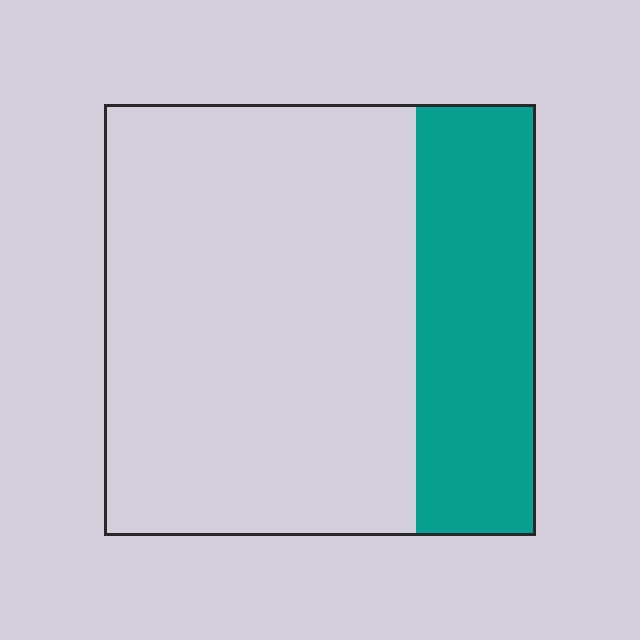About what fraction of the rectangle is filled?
About one quarter (1/4).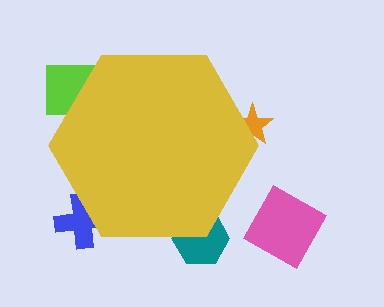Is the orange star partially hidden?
Yes, the orange star is partially hidden behind the yellow hexagon.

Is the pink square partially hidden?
No, the pink square is fully visible.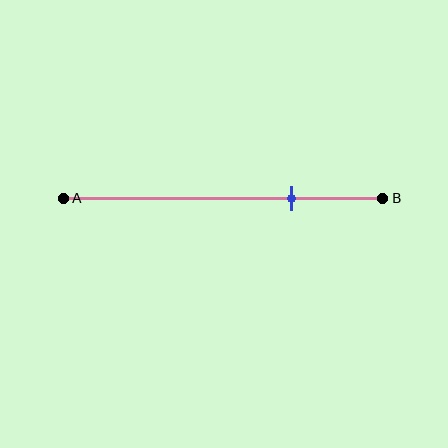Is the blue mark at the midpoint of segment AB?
No, the mark is at about 70% from A, not at the 50% midpoint.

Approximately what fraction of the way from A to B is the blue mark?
The blue mark is approximately 70% of the way from A to B.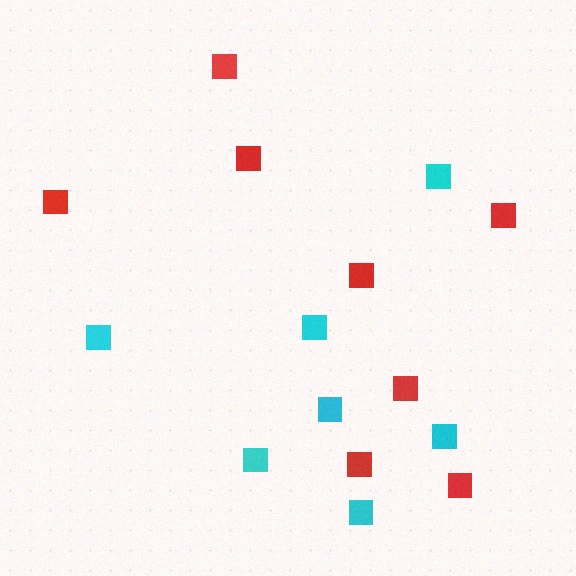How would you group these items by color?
There are 2 groups: one group of cyan squares (7) and one group of red squares (8).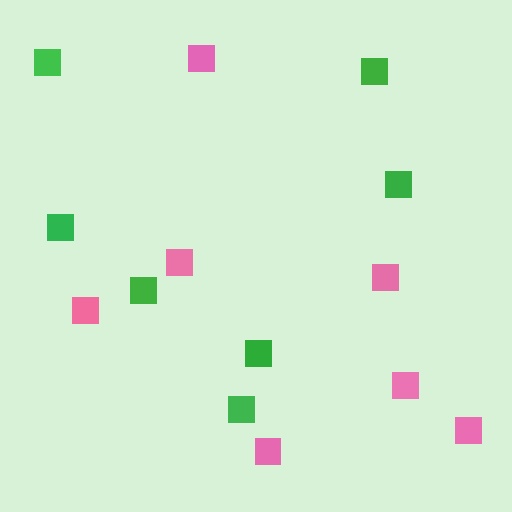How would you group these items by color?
There are 2 groups: one group of green squares (7) and one group of pink squares (7).